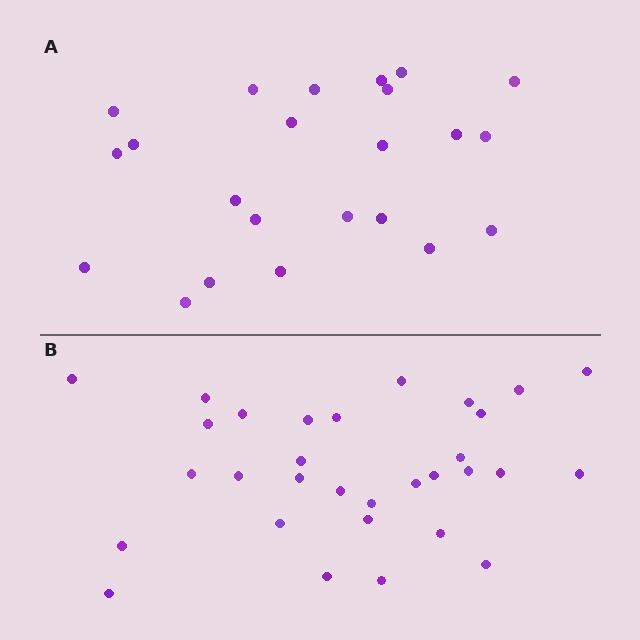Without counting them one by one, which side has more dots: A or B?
Region B (the bottom region) has more dots.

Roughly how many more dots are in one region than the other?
Region B has roughly 8 or so more dots than region A.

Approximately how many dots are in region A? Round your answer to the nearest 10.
About 20 dots. (The exact count is 23, which rounds to 20.)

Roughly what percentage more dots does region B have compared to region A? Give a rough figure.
About 35% more.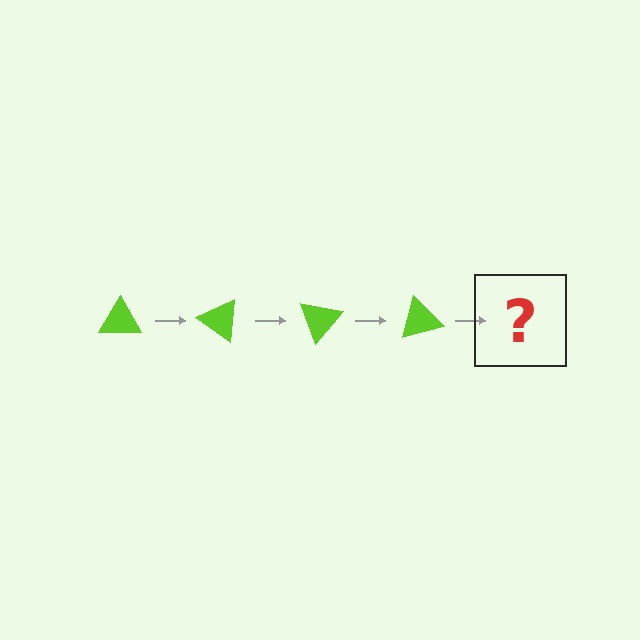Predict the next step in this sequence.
The next step is a lime triangle rotated 140 degrees.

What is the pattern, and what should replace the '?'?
The pattern is that the triangle rotates 35 degrees each step. The '?' should be a lime triangle rotated 140 degrees.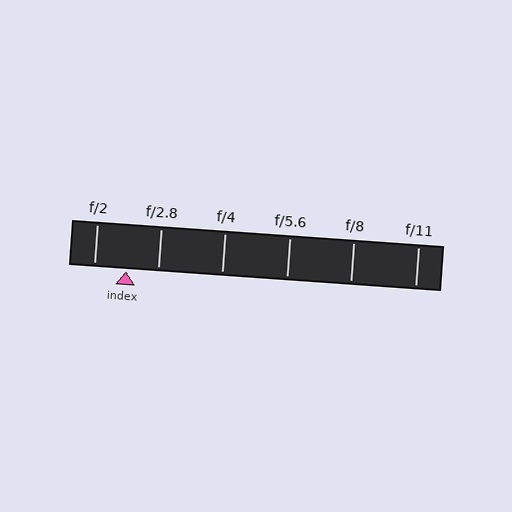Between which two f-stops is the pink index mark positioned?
The index mark is between f/2 and f/2.8.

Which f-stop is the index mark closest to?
The index mark is closest to f/2.8.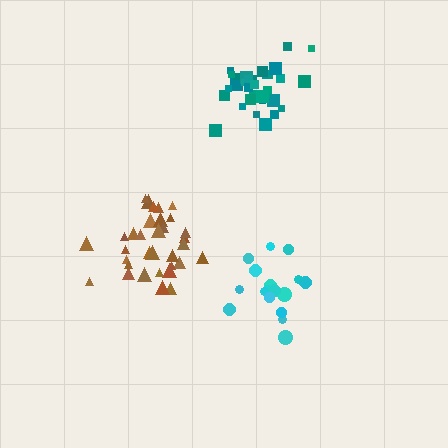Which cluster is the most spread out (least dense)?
Cyan.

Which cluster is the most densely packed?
Brown.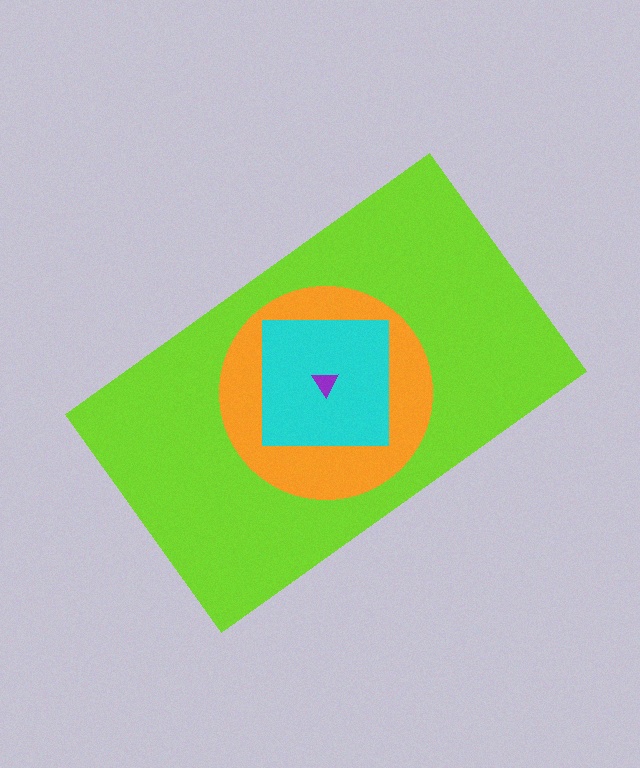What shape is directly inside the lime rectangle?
The orange circle.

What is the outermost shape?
The lime rectangle.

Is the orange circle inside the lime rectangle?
Yes.